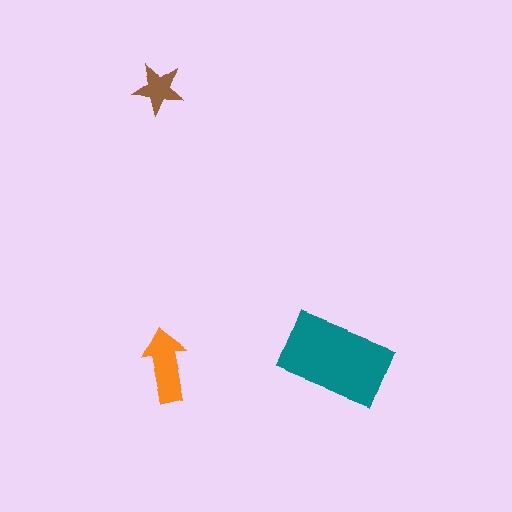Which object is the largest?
The teal rectangle.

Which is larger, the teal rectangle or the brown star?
The teal rectangle.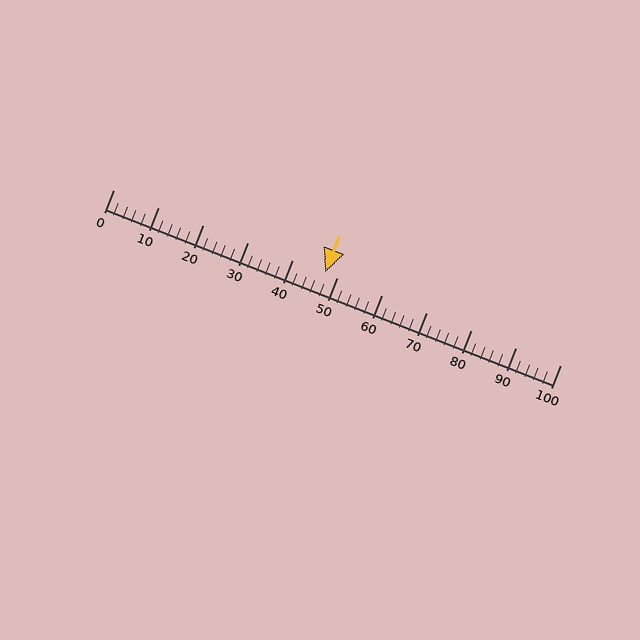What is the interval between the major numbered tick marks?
The major tick marks are spaced 10 units apart.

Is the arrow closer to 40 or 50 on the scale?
The arrow is closer to 50.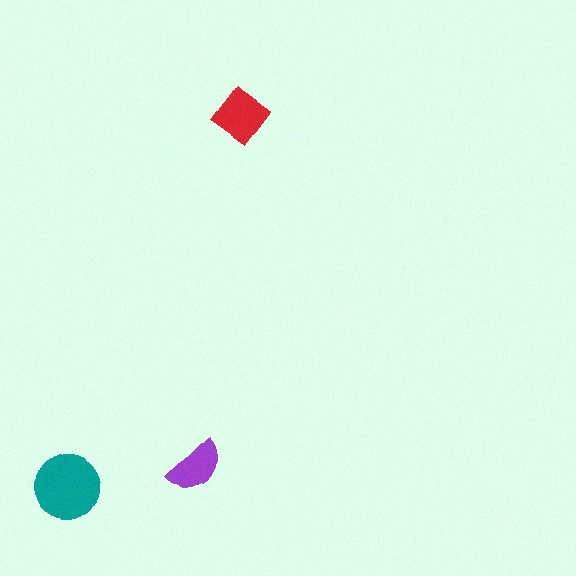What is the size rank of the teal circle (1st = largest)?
1st.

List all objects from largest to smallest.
The teal circle, the red diamond, the purple semicircle.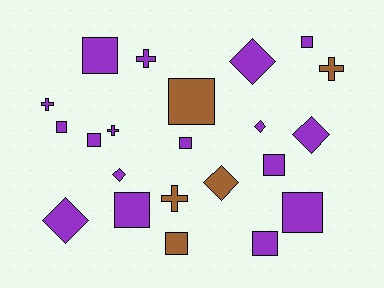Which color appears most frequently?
Purple, with 17 objects.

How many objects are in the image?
There are 22 objects.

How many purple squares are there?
There are 9 purple squares.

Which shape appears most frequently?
Square, with 11 objects.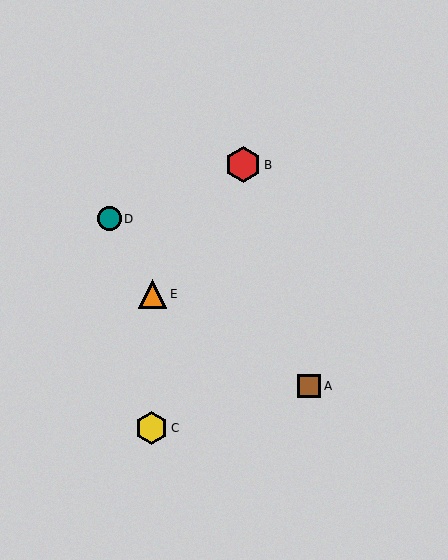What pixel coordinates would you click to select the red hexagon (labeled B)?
Click at (243, 165) to select the red hexagon B.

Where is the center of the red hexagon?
The center of the red hexagon is at (243, 165).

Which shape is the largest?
The red hexagon (labeled B) is the largest.